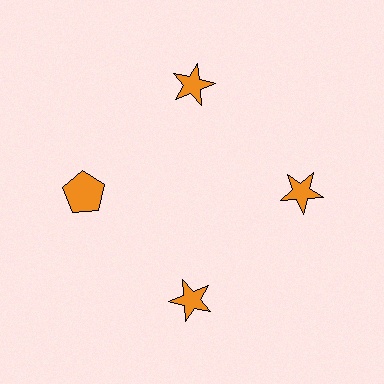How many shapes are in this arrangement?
There are 4 shapes arranged in a ring pattern.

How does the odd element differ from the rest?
It has a different shape: pentagon instead of star.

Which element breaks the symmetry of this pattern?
The orange pentagon at roughly the 9 o'clock position breaks the symmetry. All other shapes are orange stars.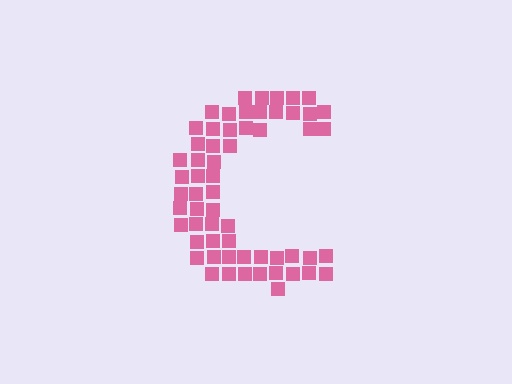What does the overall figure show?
The overall figure shows the letter C.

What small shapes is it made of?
It is made of small squares.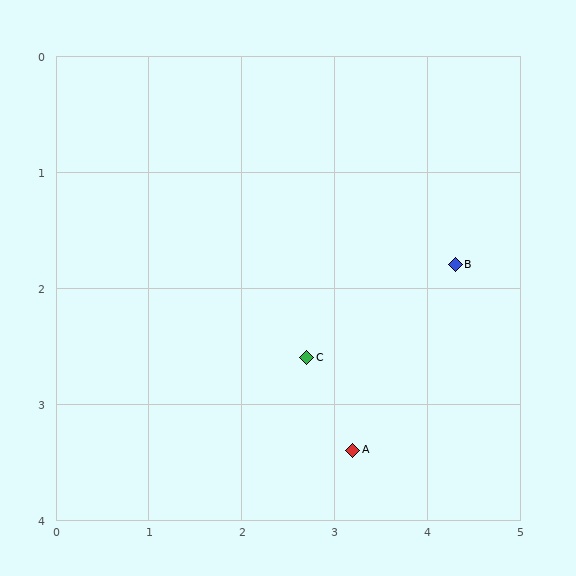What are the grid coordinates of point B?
Point B is at approximately (4.3, 1.8).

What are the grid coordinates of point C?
Point C is at approximately (2.7, 2.6).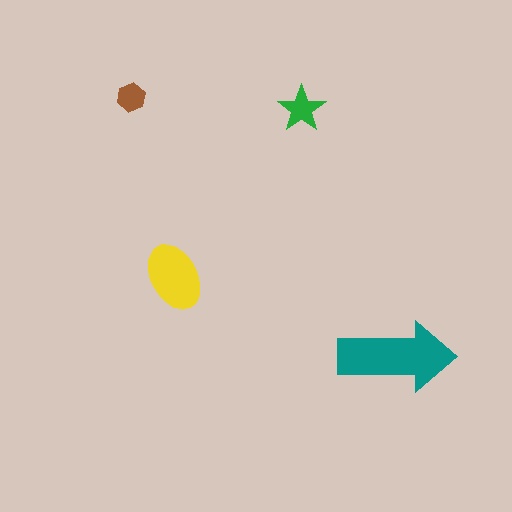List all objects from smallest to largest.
The brown hexagon, the green star, the yellow ellipse, the teal arrow.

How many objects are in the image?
There are 4 objects in the image.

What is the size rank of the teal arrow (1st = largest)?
1st.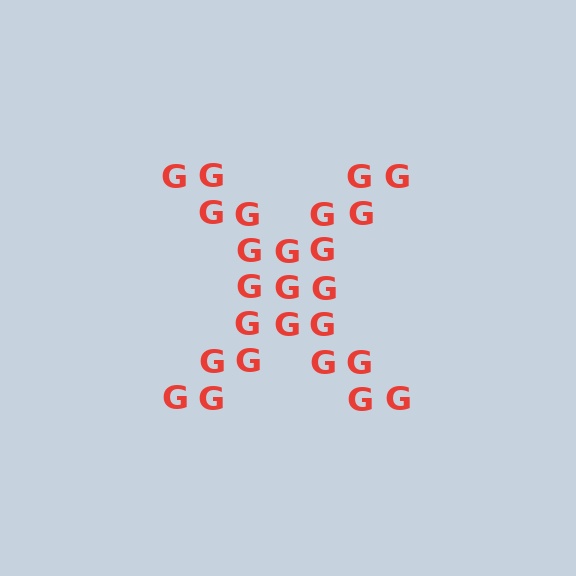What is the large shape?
The large shape is the letter X.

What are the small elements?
The small elements are letter G's.